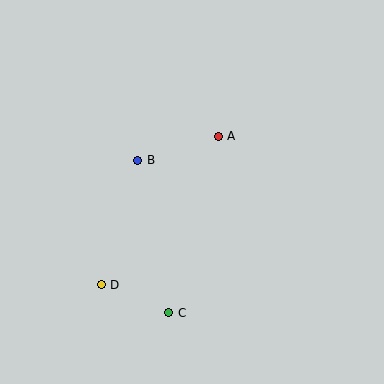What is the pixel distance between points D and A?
The distance between D and A is 189 pixels.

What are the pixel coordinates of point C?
Point C is at (169, 313).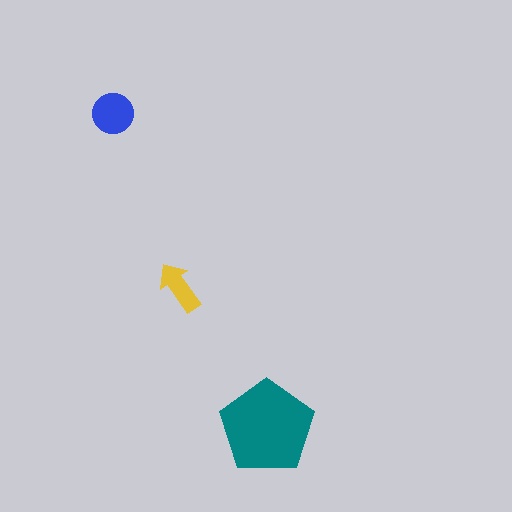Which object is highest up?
The blue circle is topmost.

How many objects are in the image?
There are 3 objects in the image.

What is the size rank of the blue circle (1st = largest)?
2nd.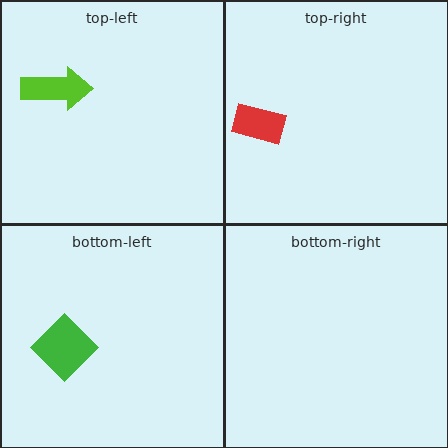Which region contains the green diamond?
The bottom-left region.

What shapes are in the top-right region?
The red rectangle.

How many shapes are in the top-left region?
1.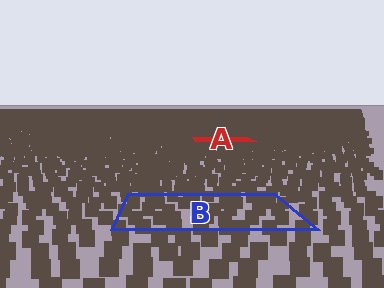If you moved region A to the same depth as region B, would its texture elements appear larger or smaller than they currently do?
They would appear larger. At a closer depth, the same texture elements are projected at a bigger on-screen size.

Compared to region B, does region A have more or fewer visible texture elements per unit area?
Region A has more texture elements per unit area — they are packed more densely because it is farther away.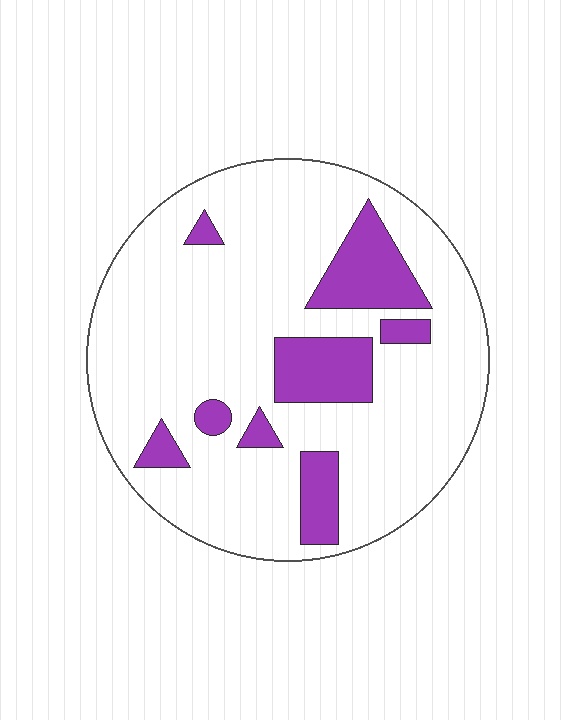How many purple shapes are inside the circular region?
8.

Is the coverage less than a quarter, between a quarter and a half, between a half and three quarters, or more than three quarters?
Less than a quarter.